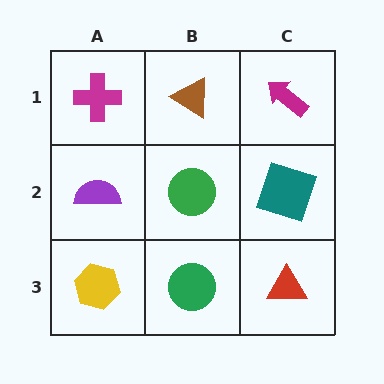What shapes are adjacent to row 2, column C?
A magenta arrow (row 1, column C), a red triangle (row 3, column C), a green circle (row 2, column B).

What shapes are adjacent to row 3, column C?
A teal square (row 2, column C), a green circle (row 3, column B).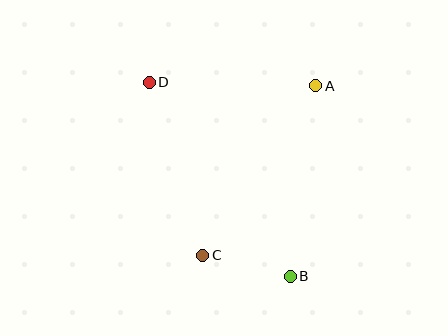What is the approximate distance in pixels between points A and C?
The distance between A and C is approximately 203 pixels.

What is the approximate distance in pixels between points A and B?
The distance between A and B is approximately 192 pixels.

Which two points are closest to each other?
Points B and C are closest to each other.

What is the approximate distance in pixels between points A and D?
The distance between A and D is approximately 166 pixels.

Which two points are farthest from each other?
Points B and D are farthest from each other.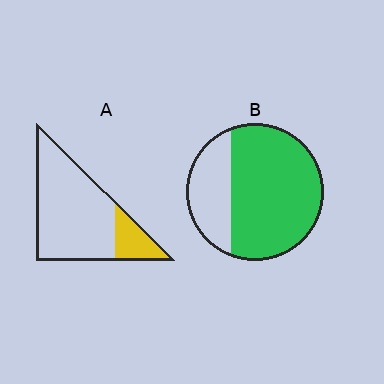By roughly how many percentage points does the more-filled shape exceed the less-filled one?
By roughly 55 percentage points (B over A).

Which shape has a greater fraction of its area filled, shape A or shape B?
Shape B.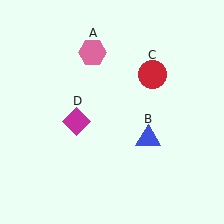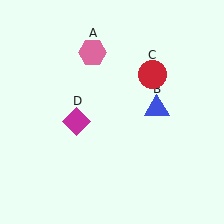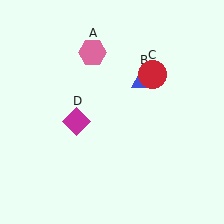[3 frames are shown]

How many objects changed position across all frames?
1 object changed position: blue triangle (object B).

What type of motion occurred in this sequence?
The blue triangle (object B) rotated counterclockwise around the center of the scene.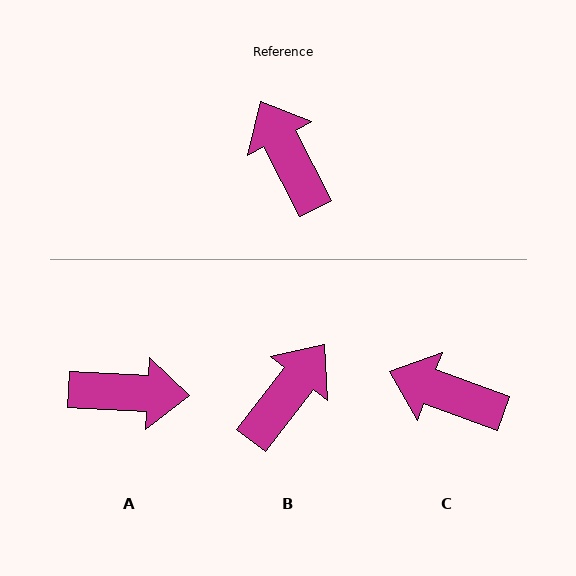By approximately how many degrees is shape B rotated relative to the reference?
Approximately 65 degrees clockwise.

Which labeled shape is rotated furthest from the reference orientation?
A, about 120 degrees away.